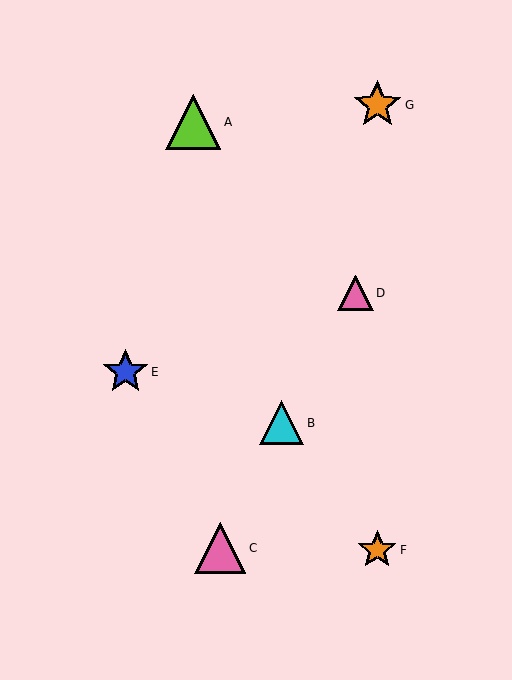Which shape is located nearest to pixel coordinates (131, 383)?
The blue star (labeled E) at (126, 372) is nearest to that location.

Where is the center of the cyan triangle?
The center of the cyan triangle is at (282, 423).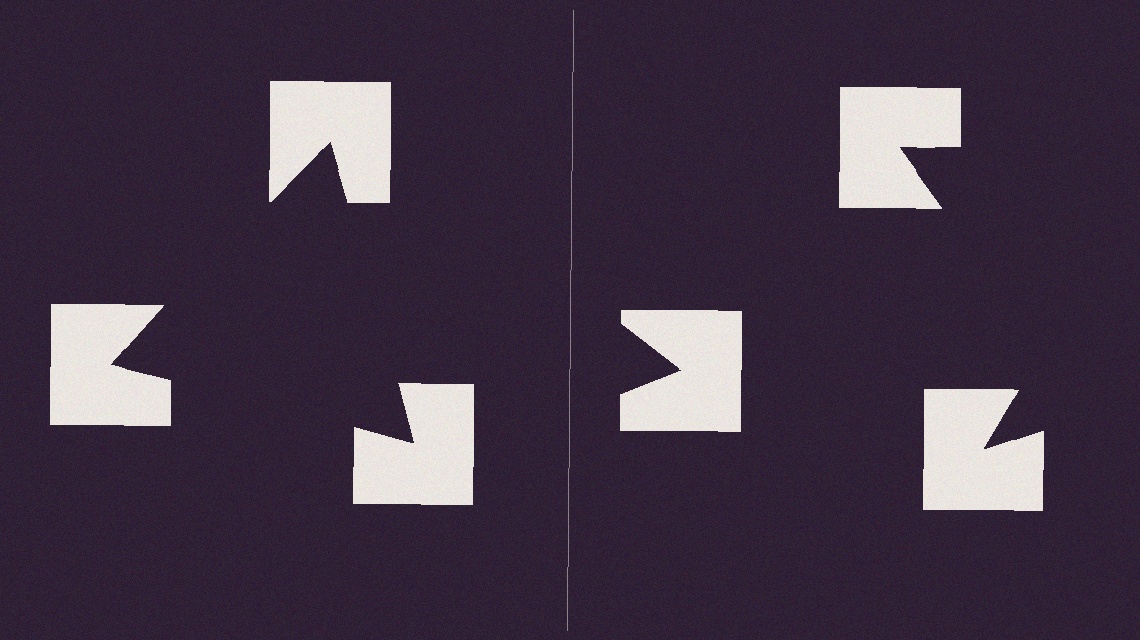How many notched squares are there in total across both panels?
6 — 3 on each side.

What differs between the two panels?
The notched squares are positioned identically on both sides; only the wedge orientations differ. On the left they align to a triangle; on the right they are misaligned.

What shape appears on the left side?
An illusory triangle.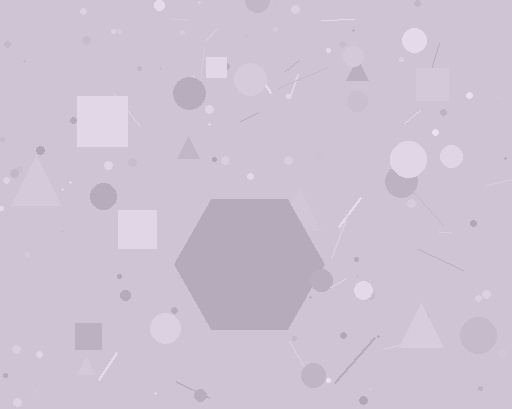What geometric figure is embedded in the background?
A hexagon is embedded in the background.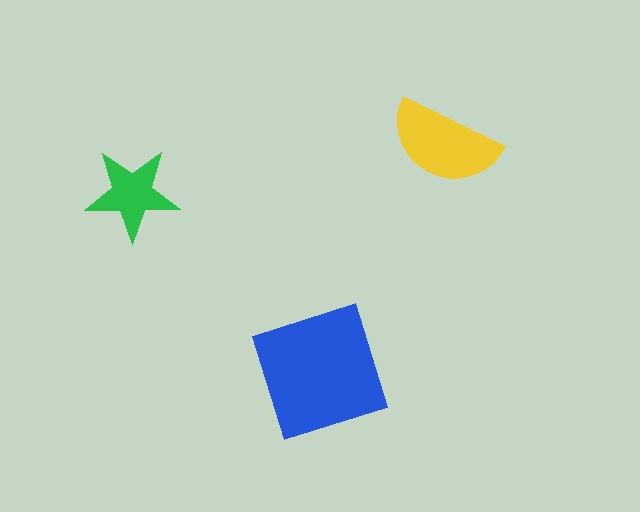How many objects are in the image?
There are 3 objects in the image.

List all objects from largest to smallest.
The blue square, the yellow semicircle, the green star.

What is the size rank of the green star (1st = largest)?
3rd.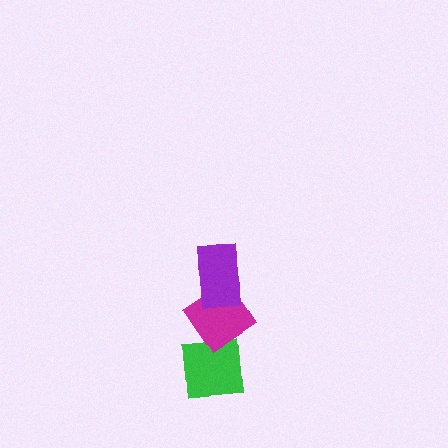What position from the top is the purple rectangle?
The purple rectangle is 1st from the top.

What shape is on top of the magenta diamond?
The purple rectangle is on top of the magenta diamond.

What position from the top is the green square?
The green square is 3rd from the top.